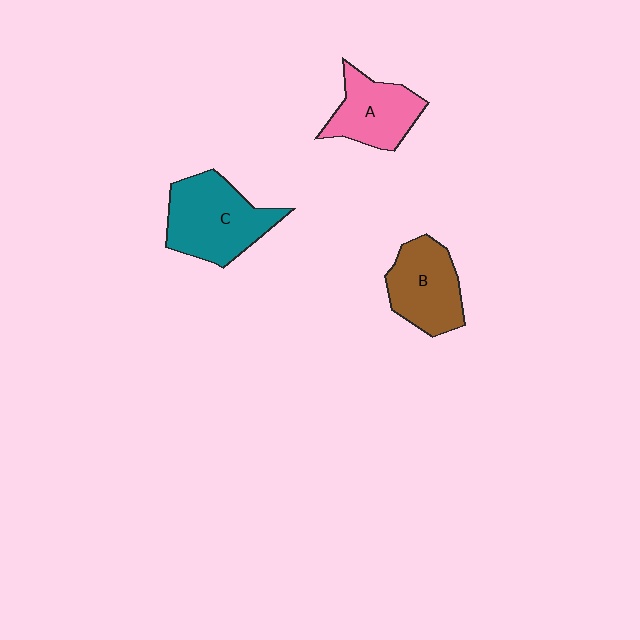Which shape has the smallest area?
Shape A (pink).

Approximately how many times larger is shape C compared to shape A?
Approximately 1.3 times.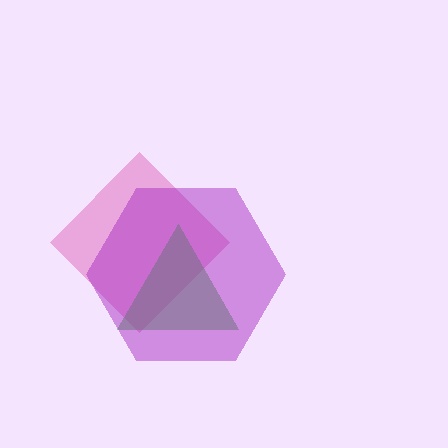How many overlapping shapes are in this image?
There are 3 overlapping shapes in the image.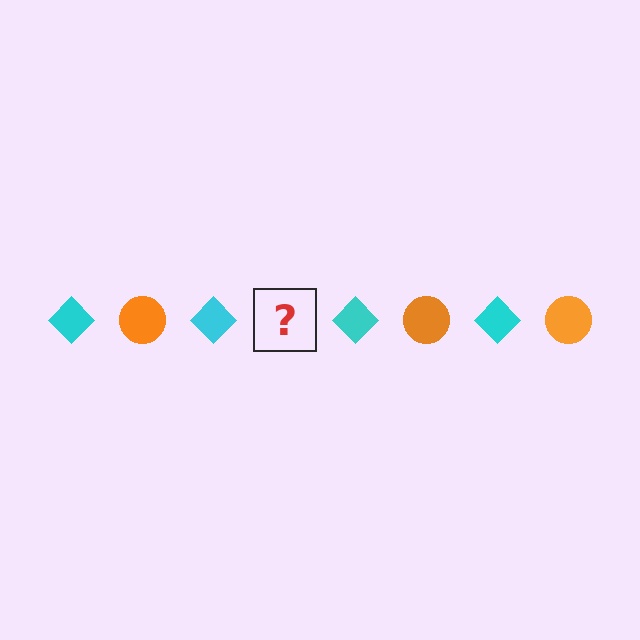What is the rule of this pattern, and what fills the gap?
The rule is that the pattern alternates between cyan diamond and orange circle. The gap should be filled with an orange circle.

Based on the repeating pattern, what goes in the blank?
The blank should be an orange circle.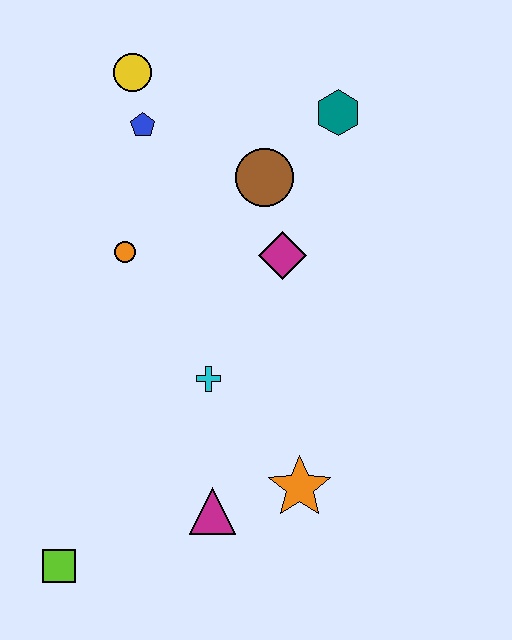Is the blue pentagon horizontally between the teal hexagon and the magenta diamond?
No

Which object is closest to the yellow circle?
The blue pentagon is closest to the yellow circle.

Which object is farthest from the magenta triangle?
The yellow circle is farthest from the magenta triangle.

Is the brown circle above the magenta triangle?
Yes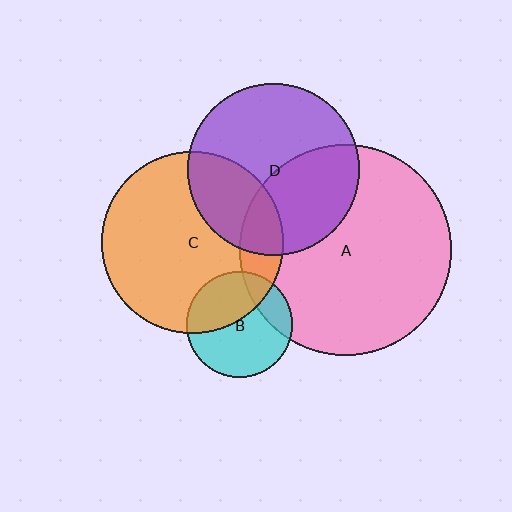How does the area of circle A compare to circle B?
Approximately 4.0 times.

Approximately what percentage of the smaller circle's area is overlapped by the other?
Approximately 40%.